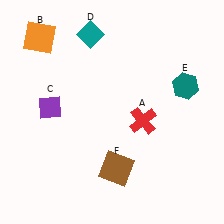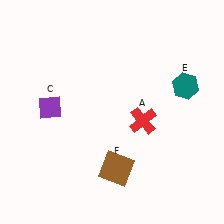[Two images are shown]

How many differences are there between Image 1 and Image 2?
There are 2 differences between the two images.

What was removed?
The teal diamond (D), the orange square (B) were removed in Image 2.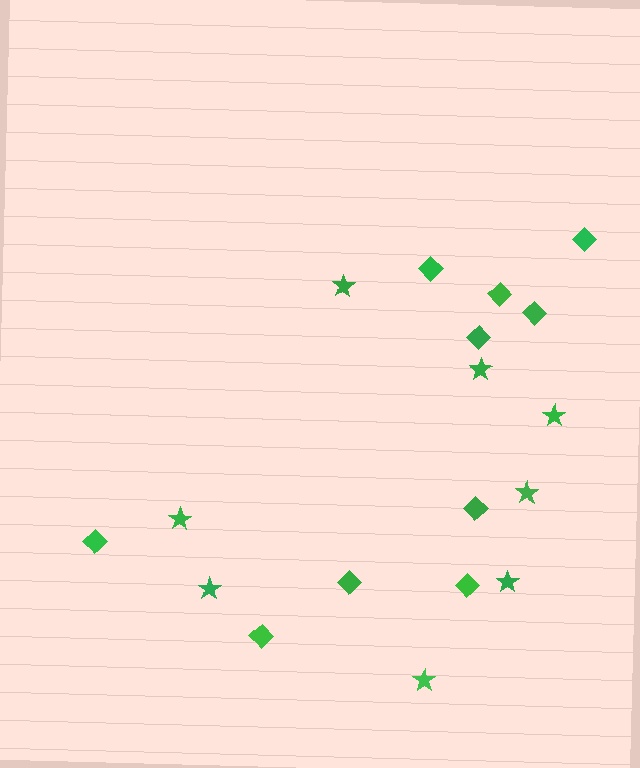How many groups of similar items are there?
There are 2 groups: one group of stars (8) and one group of diamonds (10).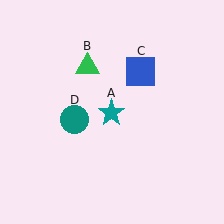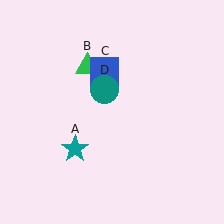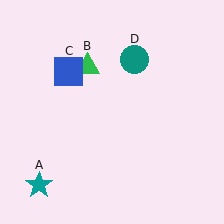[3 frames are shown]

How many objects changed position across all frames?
3 objects changed position: teal star (object A), blue square (object C), teal circle (object D).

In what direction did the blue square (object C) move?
The blue square (object C) moved left.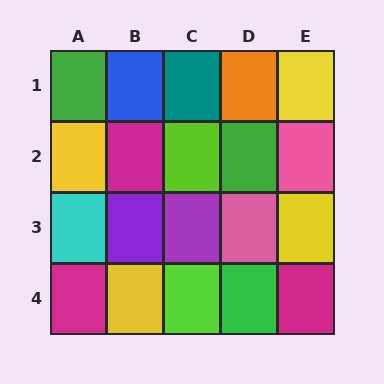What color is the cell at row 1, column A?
Green.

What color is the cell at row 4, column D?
Green.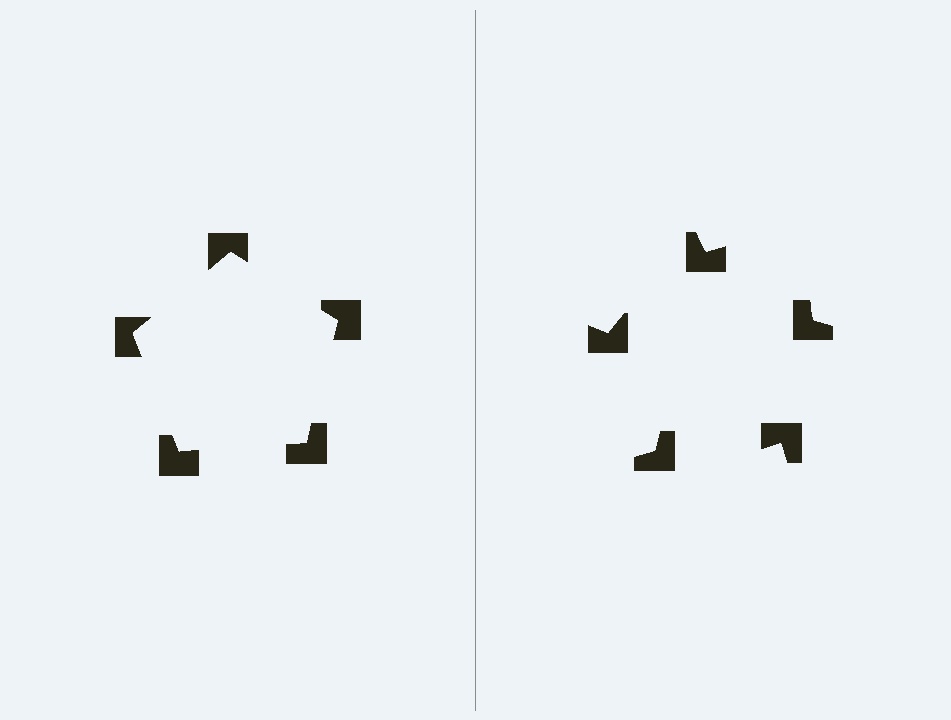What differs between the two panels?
The notched squares are positioned identically on both sides; only the wedge orientations differ. On the left they align to a pentagon; on the right they are misaligned.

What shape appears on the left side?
An illusory pentagon.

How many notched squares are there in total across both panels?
10 — 5 on each side.